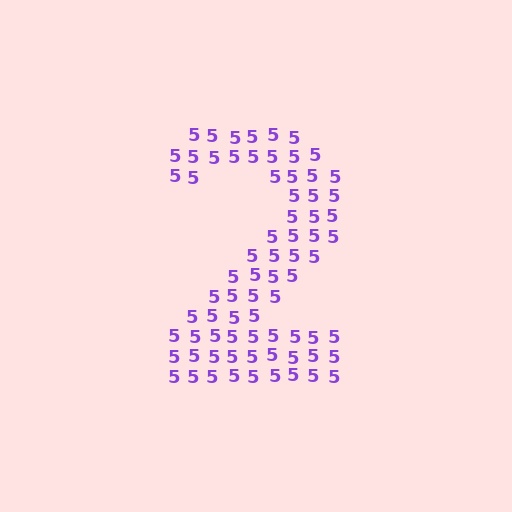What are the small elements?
The small elements are digit 5's.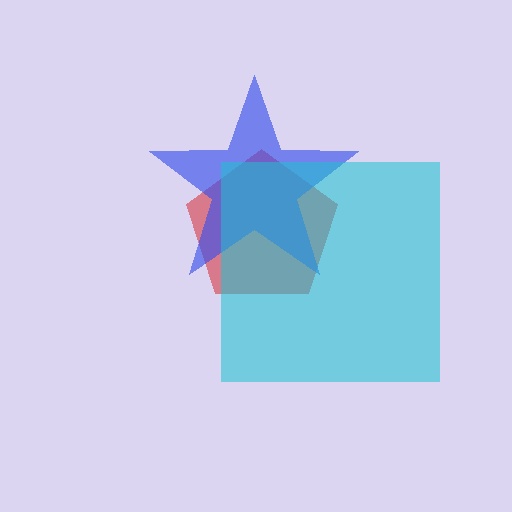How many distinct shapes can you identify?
There are 3 distinct shapes: a red pentagon, a blue star, a cyan square.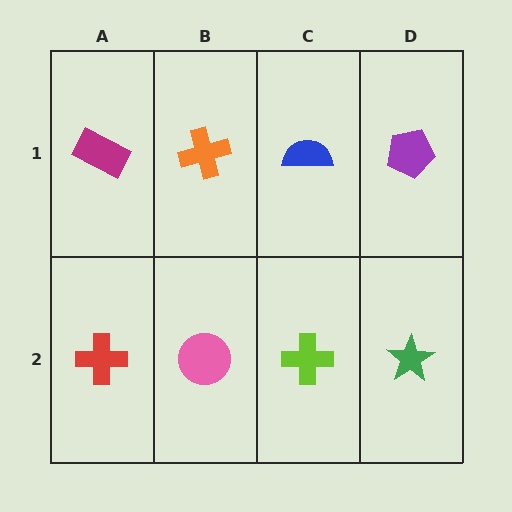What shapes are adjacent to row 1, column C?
A lime cross (row 2, column C), an orange cross (row 1, column B), a purple pentagon (row 1, column D).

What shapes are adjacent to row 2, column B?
An orange cross (row 1, column B), a red cross (row 2, column A), a lime cross (row 2, column C).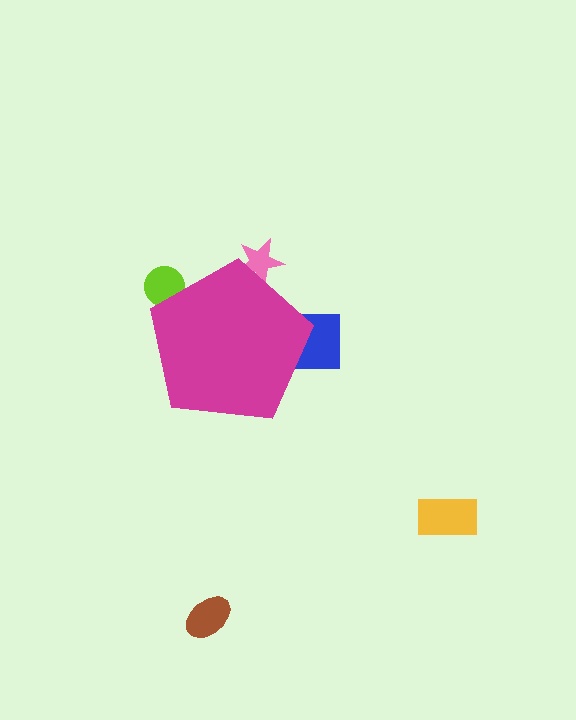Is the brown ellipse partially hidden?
No, the brown ellipse is fully visible.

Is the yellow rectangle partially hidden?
No, the yellow rectangle is fully visible.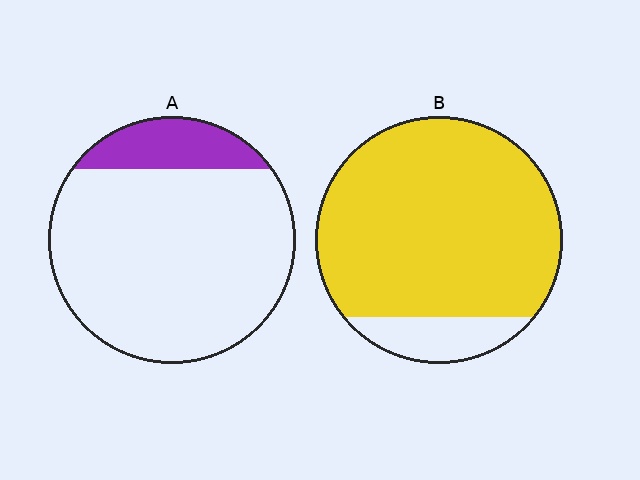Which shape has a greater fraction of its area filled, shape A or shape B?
Shape B.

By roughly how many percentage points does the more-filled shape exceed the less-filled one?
By roughly 70 percentage points (B over A).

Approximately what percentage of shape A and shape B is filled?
A is approximately 15% and B is approximately 85%.